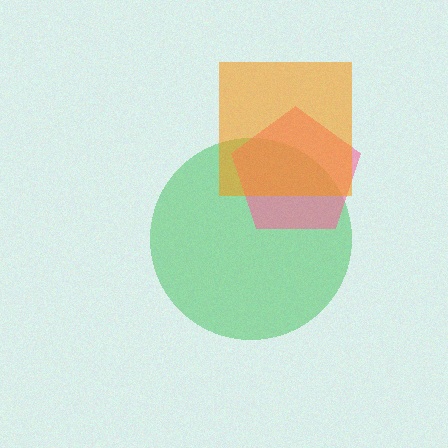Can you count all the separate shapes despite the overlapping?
Yes, there are 3 separate shapes.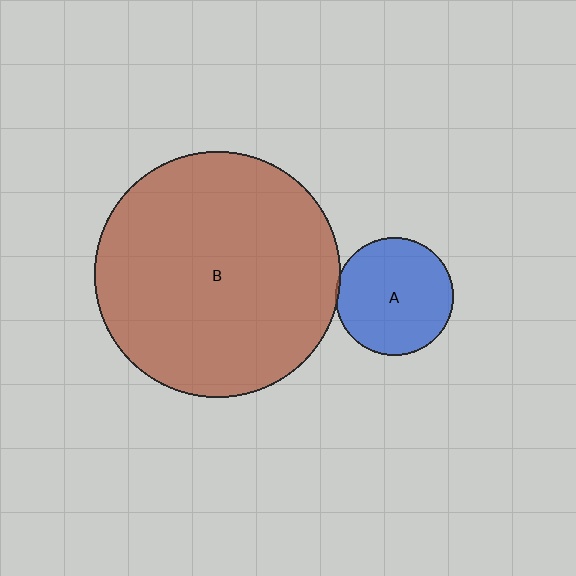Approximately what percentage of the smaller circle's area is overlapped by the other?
Approximately 5%.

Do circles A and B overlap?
Yes.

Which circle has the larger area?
Circle B (brown).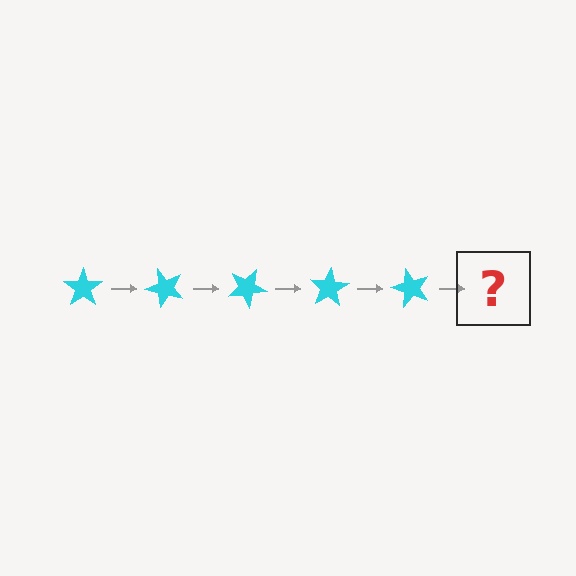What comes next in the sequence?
The next element should be a cyan star rotated 250 degrees.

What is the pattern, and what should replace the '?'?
The pattern is that the star rotates 50 degrees each step. The '?' should be a cyan star rotated 250 degrees.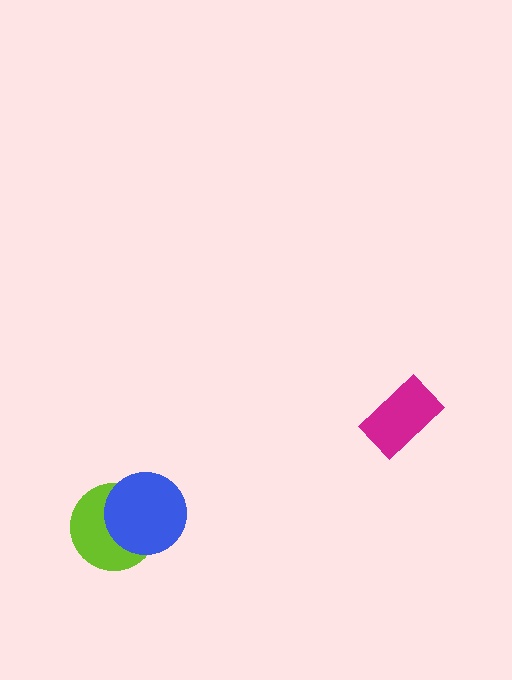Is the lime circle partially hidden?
Yes, it is partially covered by another shape.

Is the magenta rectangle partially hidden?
No, no other shape covers it.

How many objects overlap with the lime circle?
1 object overlaps with the lime circle.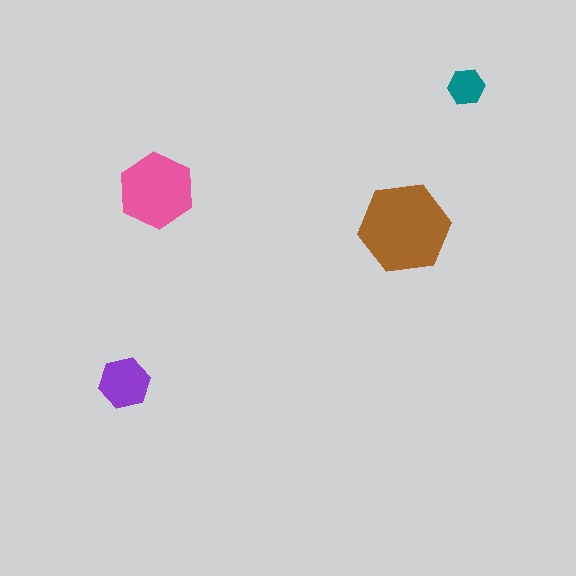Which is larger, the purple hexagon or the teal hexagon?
The purple one.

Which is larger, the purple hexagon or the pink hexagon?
The pink one.